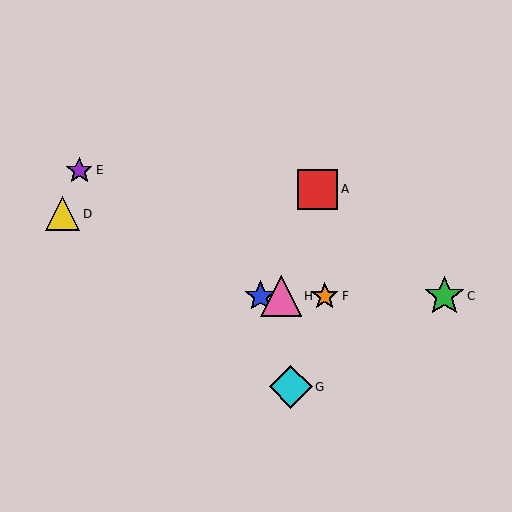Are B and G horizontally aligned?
No, B is at y≈296 and G is at y≈387.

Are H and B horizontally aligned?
Yes, both are at y≈296.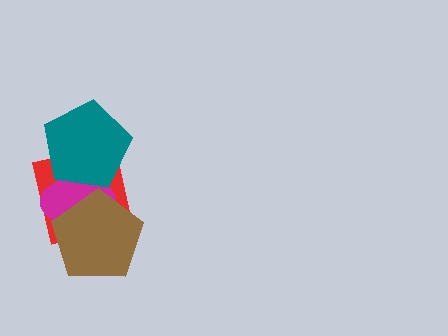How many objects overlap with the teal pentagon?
2 objects overlap with the teal pentagon.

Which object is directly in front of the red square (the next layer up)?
The magenta ellipse is directly in front of the red square.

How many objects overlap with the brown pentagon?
2 objects overlap with the brown pentagon.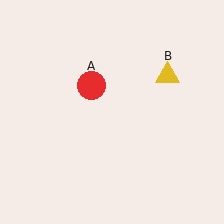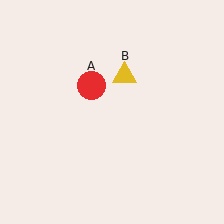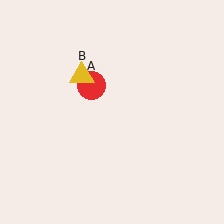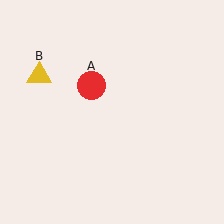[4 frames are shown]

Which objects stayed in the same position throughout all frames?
Red circle (object A) remained stationary.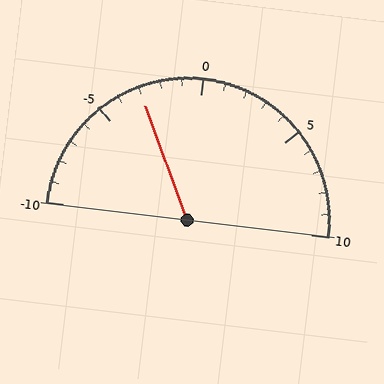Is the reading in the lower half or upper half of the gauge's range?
The reading is in the lower half of the range (-10 to 10).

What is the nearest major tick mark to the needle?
The nearest major tick mark is -5.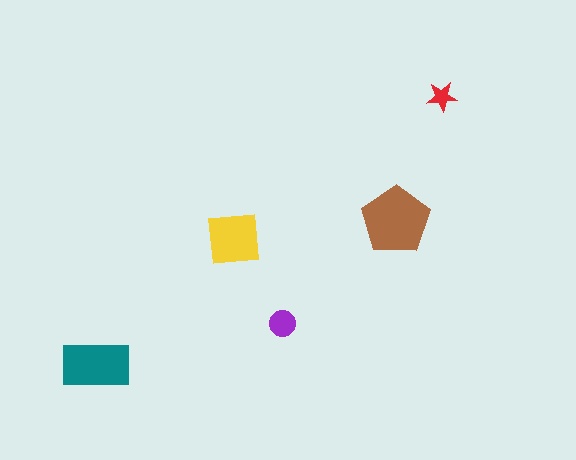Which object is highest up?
The red star is topmost.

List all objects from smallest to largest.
The red star, the purple circle, the yellow square, the teal rectangle, the brown pentagon.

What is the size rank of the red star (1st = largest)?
5th.